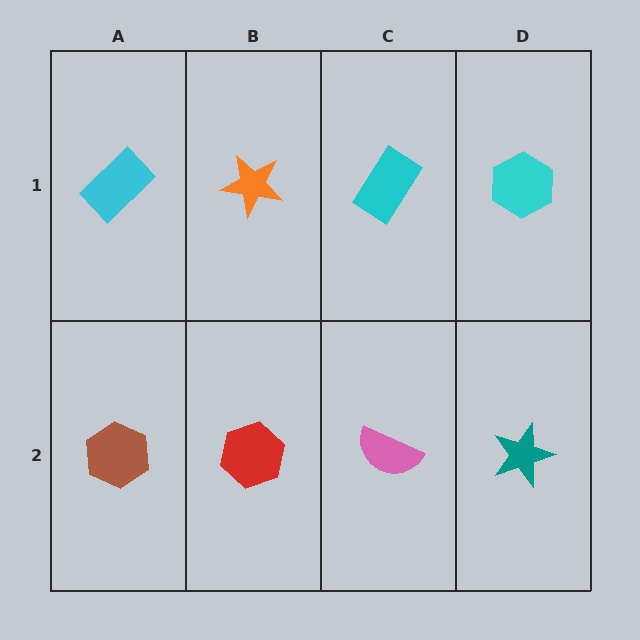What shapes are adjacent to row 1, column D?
A teal star (row 2, column D), a cyan rectangle (row 1, column C).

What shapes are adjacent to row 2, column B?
An orange star (row 1, column B), a brown hexagon (row 2, column A), a pink semicircle (row 2, column C).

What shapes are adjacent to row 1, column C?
A pink semicircle (row 2, column C), an orange star (row 1, column B), a cyan hexagon (row 1, column D).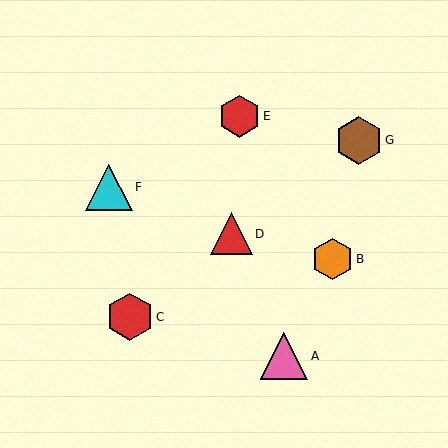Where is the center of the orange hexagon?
The center of the orange hexagon is at (332, 259).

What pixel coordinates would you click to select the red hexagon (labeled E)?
Click at (239, 116) to select the red hexagon E.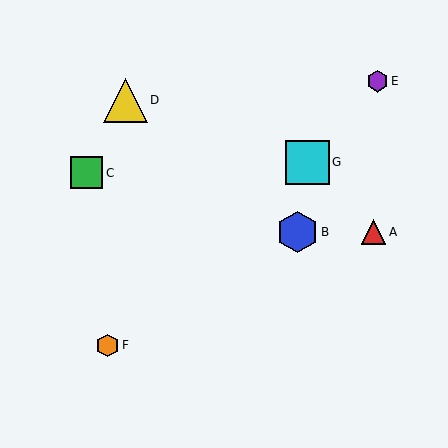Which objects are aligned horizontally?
Objects A, B are aligned horizontally.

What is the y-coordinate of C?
Object C is at y≈173.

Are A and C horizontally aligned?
No, A is at y≈232 and C is at y≈173.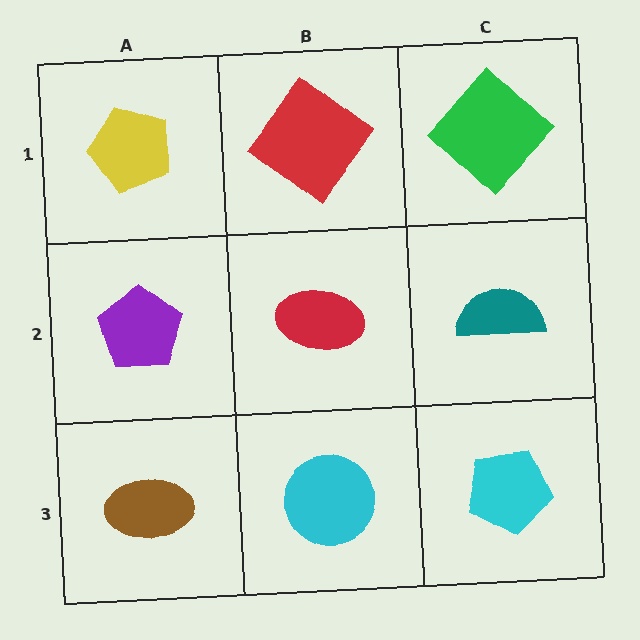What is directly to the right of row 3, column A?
A cyan circle.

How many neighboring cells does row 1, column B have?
3.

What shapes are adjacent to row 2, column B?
A red diamond (row 1, column B), a cyan circle (row 3, column B), a purple pentagon (row 2, column A), a teal semicircle (row 2, column C).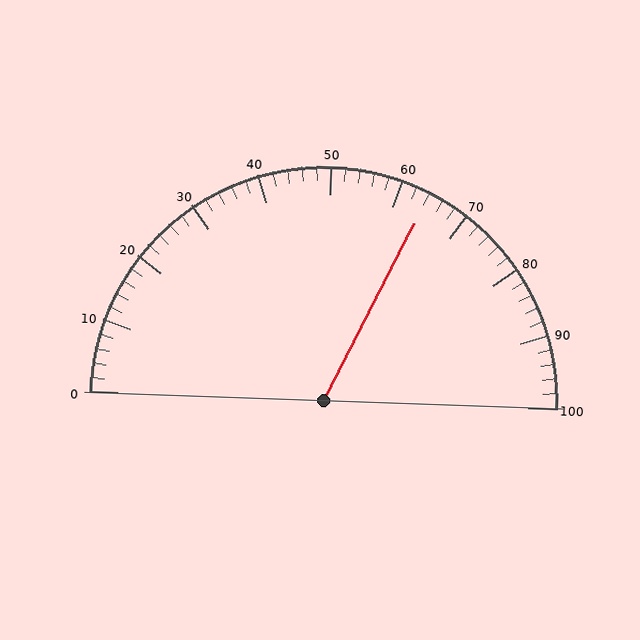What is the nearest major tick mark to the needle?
The nearest major tick mark is 60.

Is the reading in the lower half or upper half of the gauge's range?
The reading is in the upper half of the range (0 to 100).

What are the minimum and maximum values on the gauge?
The gauge ranges from 0 to 100.